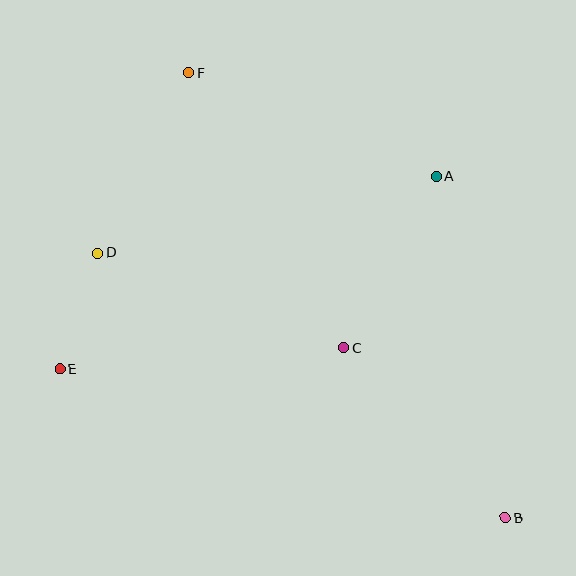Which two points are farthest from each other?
Points B and F are farthest from each other.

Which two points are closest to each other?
Points D and E are closest to each other.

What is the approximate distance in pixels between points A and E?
The distance between A and E is approximately 423 pixels.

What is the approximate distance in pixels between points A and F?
The distance between A and F is approximately 269 pixels.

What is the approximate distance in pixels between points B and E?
The distance between B and E is approximately 469 pixels.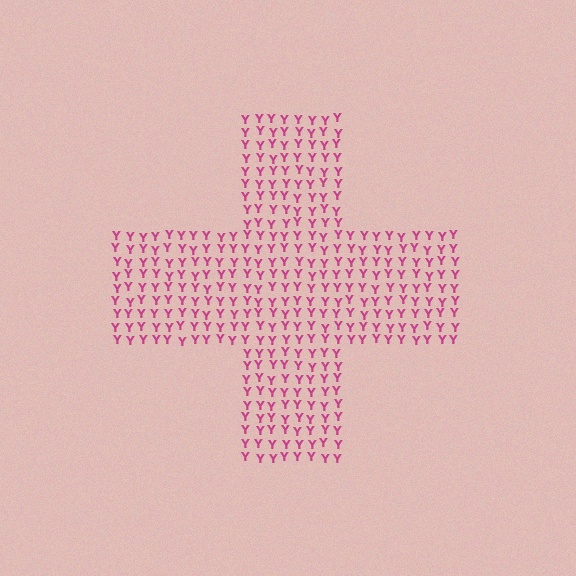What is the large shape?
The large shape is a cross.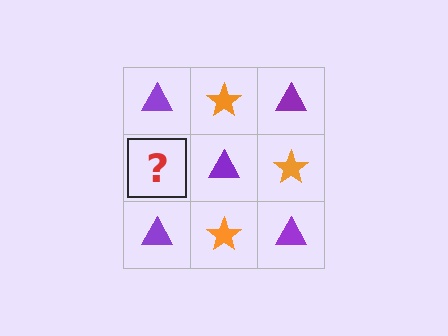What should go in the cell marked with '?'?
The missing cell should contain an orange star.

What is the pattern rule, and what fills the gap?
The rule is that it alternates purple triangle and orange star in a checkerboard pattern. The gap should be filled with an orange star.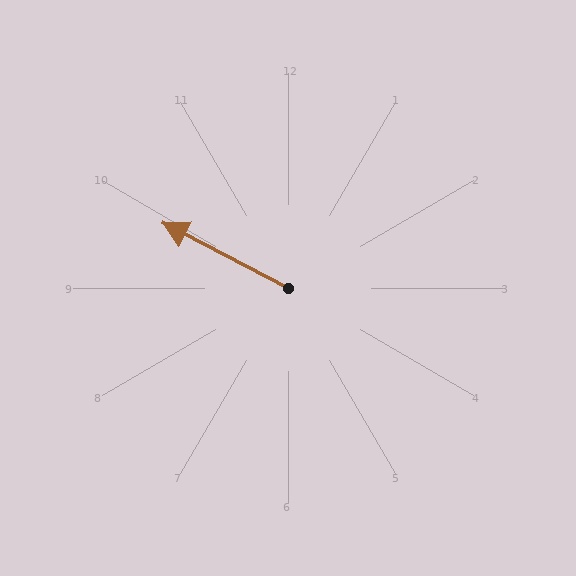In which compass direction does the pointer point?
Northwest.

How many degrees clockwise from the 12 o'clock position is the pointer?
Approximately 298 degrees.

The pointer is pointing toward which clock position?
Roughly 10 o'clock.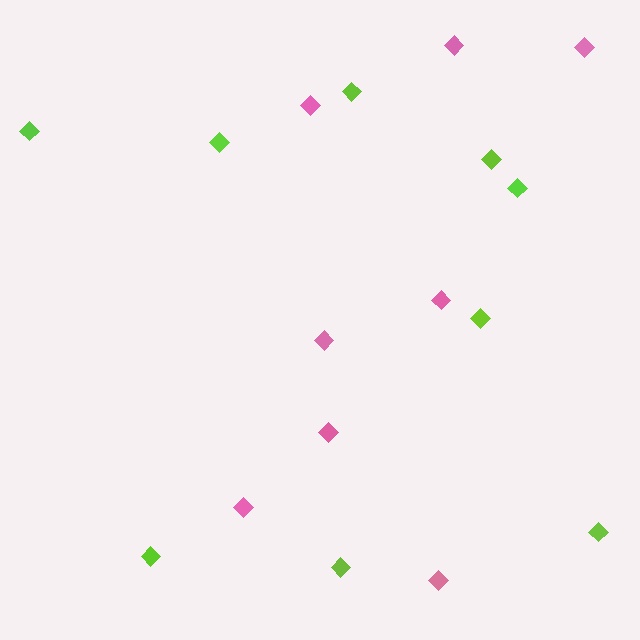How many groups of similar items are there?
There are 2 groups: one group of pink diamonds (8) and one group of lime diamonds (9).